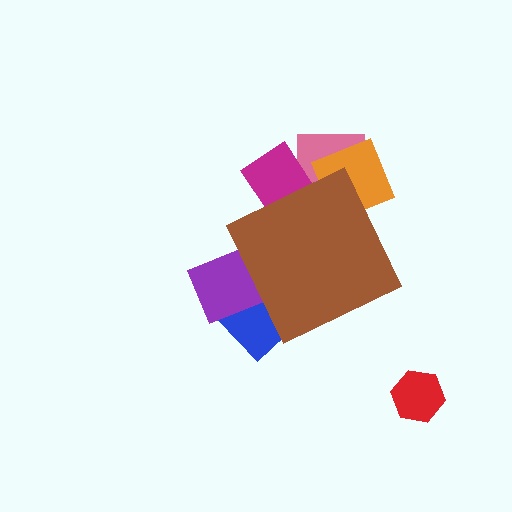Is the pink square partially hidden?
Yes, the pink square is partially hidden behind the brown diamond.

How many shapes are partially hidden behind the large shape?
5 shapes are partially hidden.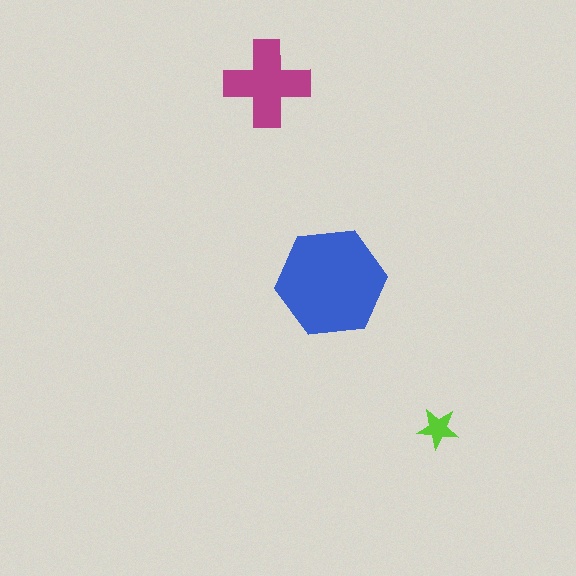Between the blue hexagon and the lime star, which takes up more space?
The blue hexagon.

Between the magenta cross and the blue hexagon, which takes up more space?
The blue hexagon.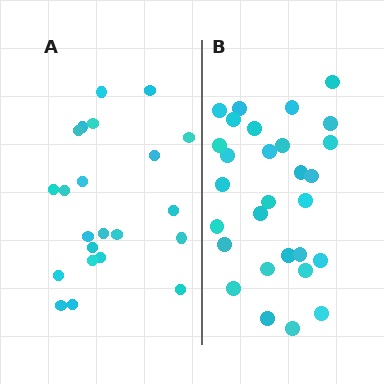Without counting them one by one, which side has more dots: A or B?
Region B (the right region) has more dots.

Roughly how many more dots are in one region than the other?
Region B has roughly 8 or so more dots than region A.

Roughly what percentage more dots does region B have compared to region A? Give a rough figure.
About 30% more.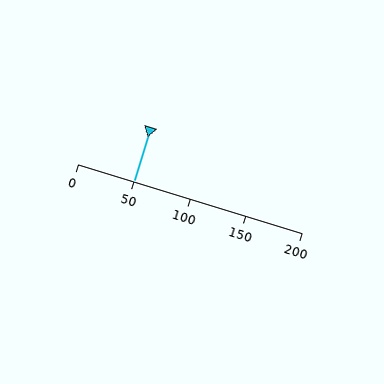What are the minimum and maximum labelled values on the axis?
The axis runs from 0 to 200.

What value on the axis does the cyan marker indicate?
The marker indicates approximately 50.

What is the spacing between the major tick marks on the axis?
The major ticks are spaced 50 apart.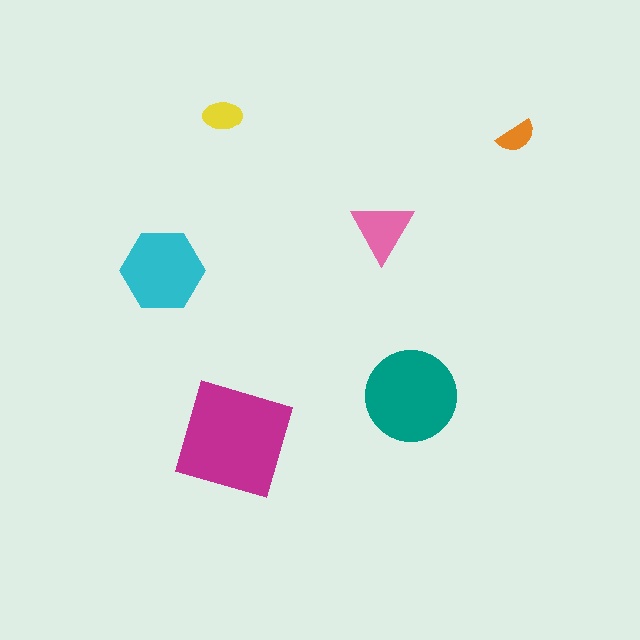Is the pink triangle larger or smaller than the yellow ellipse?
Larger.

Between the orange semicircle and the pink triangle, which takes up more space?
The pink triangle.